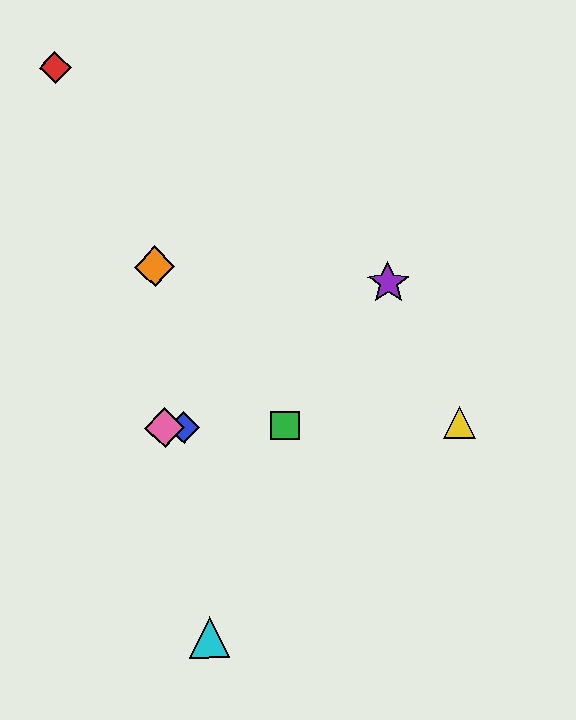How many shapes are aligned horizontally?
4 shapes (the blue diamond, the green square, the yellow triangle, the pink diamond) are aligned horizontally.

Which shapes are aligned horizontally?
The blue diamond, the green square, the yellow triangle, the pink diamond are aligned horizontally.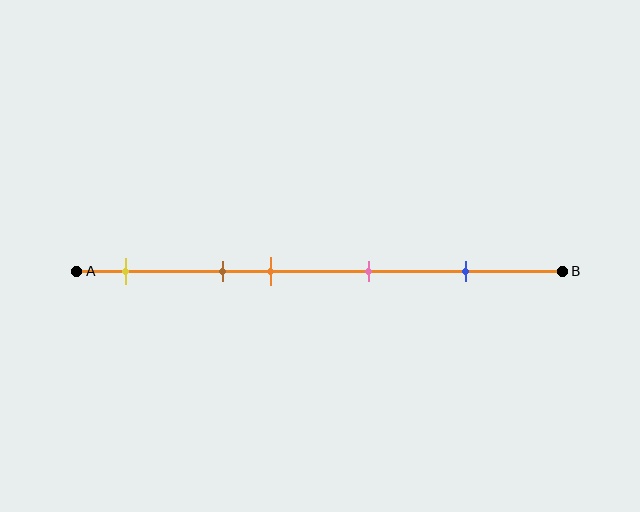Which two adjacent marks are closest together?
The brown and orange marks are the closest adjacent pair.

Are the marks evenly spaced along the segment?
No, the marks are not evenly spaced.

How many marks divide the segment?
There are 5 marks dividing the segment.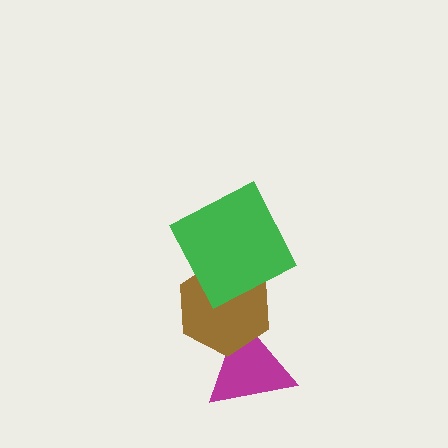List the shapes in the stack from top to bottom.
From top to bottom: the green square, the brown hexagon, the magenta triangle.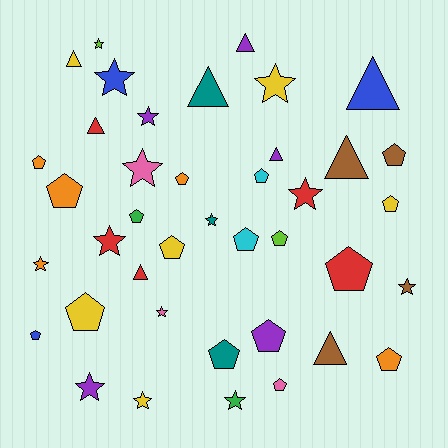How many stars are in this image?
There are 14 stars.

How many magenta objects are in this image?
There are no magenta objects.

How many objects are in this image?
There are 40 objects.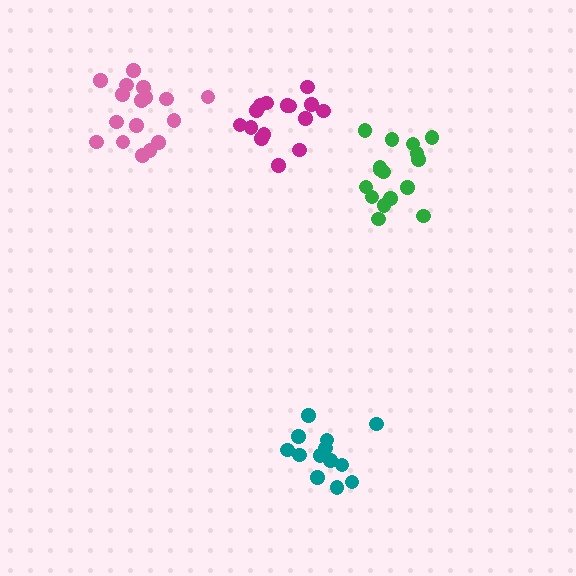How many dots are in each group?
Group 1: 17 dots, Group 2: 13 dots, Group 3: 16 dots, Group 4: 15 dots (61 total).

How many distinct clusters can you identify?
There are 4 distinct clusters.